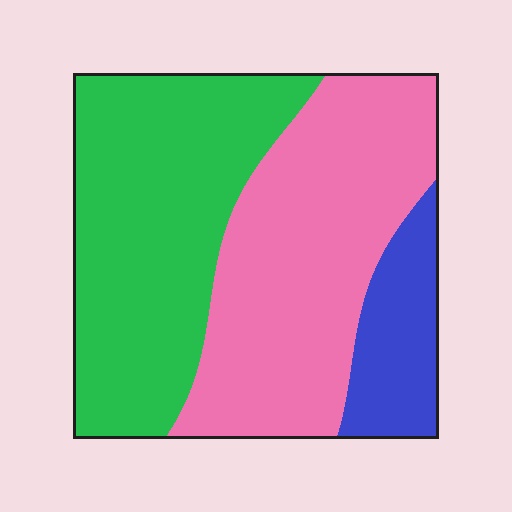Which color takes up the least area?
Blue, at roughly 15%.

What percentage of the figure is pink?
Pink takes up about two fifths (2/5) of the figure.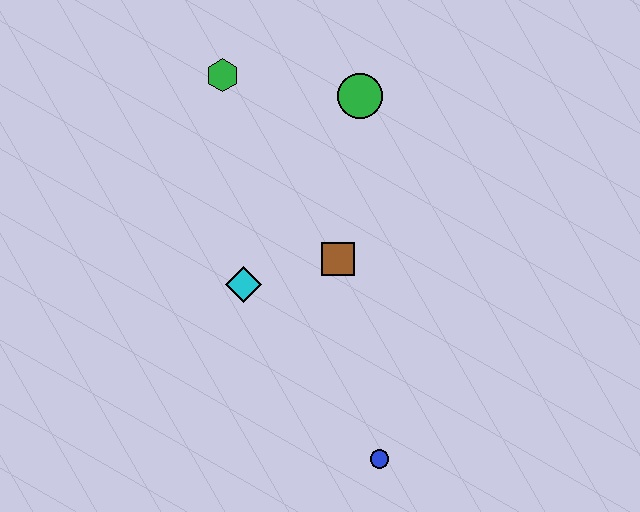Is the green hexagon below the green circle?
No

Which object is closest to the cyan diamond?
The brown square is closest to the cyan diamond.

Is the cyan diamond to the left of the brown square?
Yes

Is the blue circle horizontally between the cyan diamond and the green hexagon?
No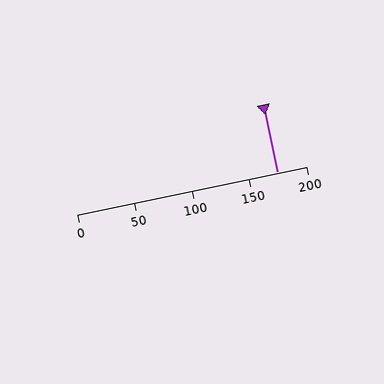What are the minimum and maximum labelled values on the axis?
The axis runs from 0 to 200.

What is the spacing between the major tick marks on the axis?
The major ticks are spaced 50 apart.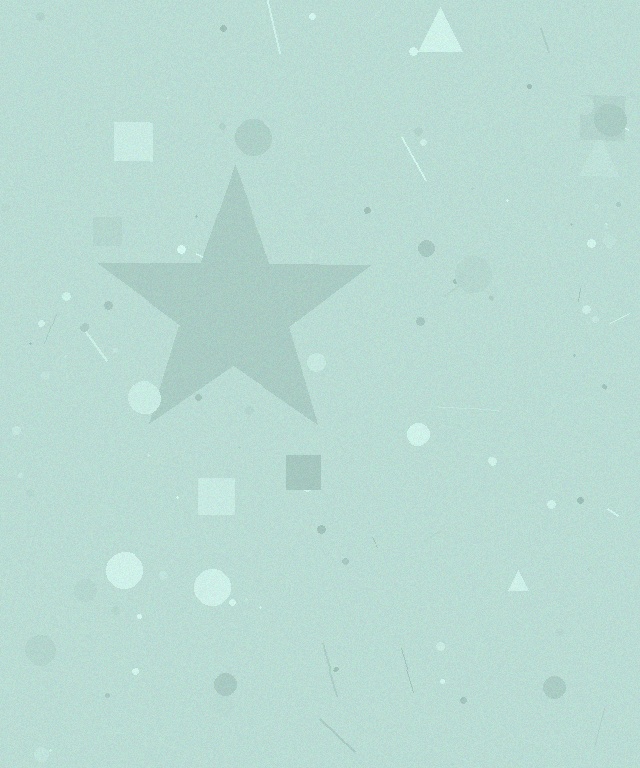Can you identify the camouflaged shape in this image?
The camouflaged shape is a star.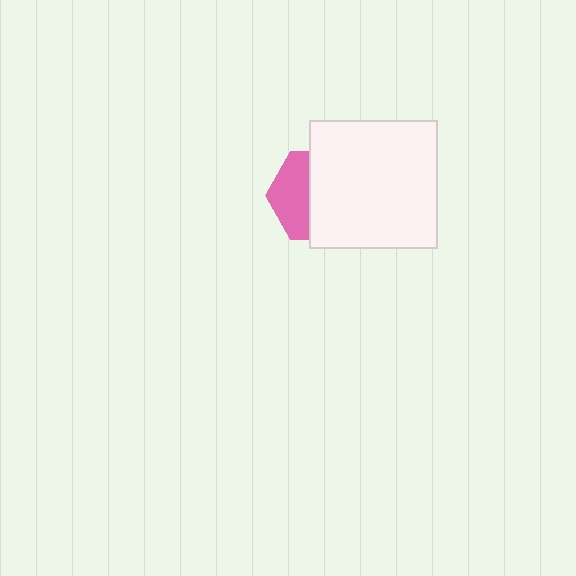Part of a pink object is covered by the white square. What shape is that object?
It is a hexagon.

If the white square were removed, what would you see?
You would see the complete pink hexagon.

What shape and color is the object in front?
The object in front is a white square.